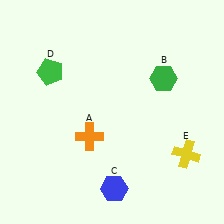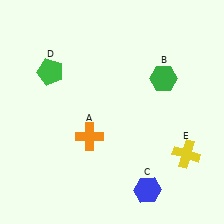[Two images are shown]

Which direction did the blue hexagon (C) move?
The blue hexagon (C) moved right.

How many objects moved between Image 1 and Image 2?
1 object moved between the two images.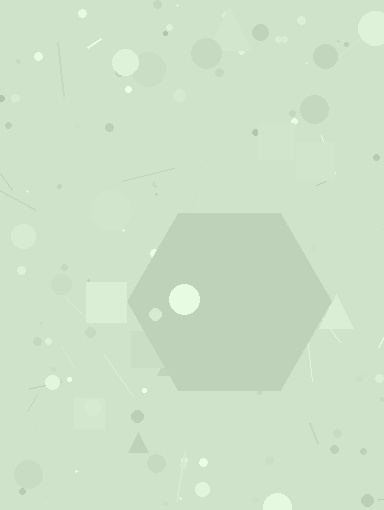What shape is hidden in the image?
A hexagon is hidden in the image.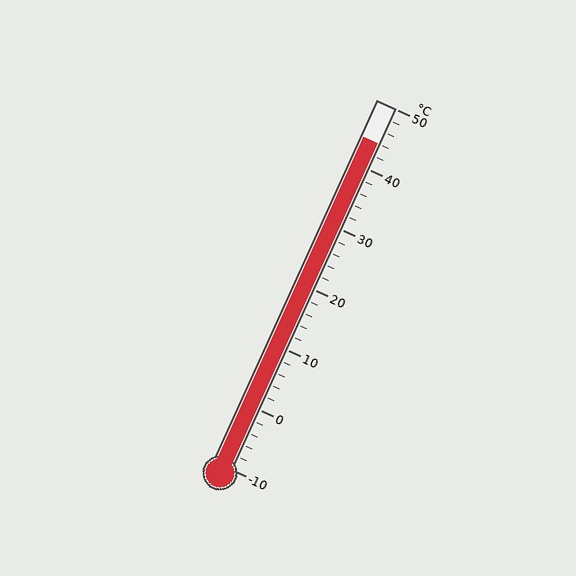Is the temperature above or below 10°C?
The temperature is above 10°C.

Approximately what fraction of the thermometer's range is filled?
The thermometer is filled to approximately 90% of its range.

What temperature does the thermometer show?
The thermometer shows approximately 44°C.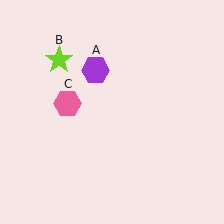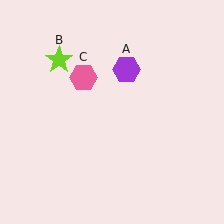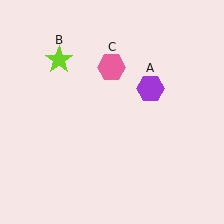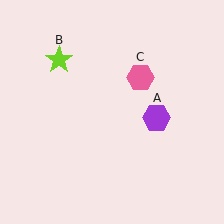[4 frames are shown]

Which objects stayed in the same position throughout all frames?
Lime star (object B) remained stationary.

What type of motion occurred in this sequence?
The purple hexagon (object A), pink hexagon (object C) rotated clockwise around the center of the scene.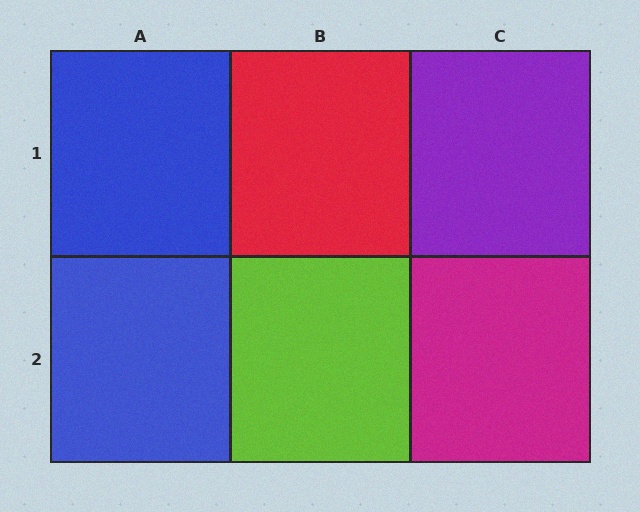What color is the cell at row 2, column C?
Magenta.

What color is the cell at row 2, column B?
Lime.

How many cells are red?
1 cell is red.